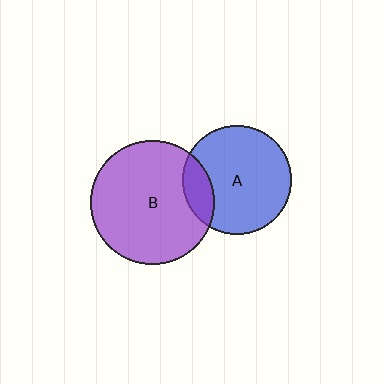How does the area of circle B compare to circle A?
Approximately 1.3 times.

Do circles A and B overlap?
Yes.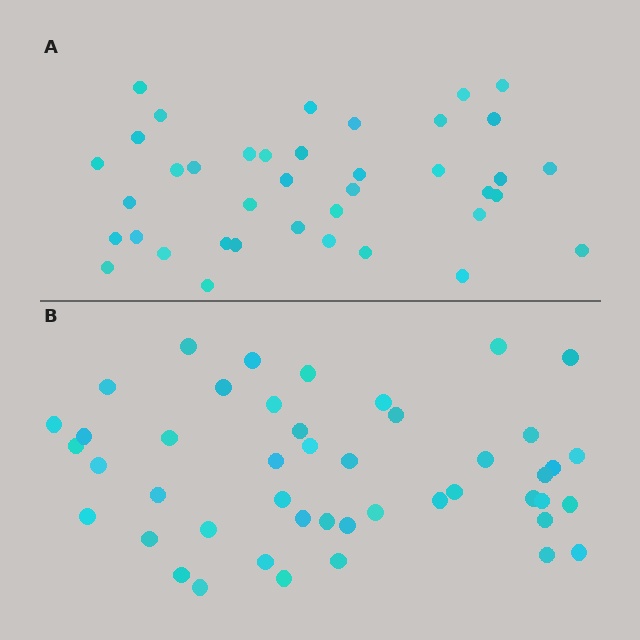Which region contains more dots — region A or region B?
Region B (the bottom region) has more dots.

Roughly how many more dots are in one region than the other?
Region B has roughly 8 or so more dots than region A.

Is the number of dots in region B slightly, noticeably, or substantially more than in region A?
Region B has only slightly more — the two regions are fairly close. The ratio is roughly 1.2 to 1.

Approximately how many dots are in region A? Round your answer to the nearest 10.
About 40 dots. (The exact count is 39, which rounds to 40.)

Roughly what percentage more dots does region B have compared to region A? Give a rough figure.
About 20% more.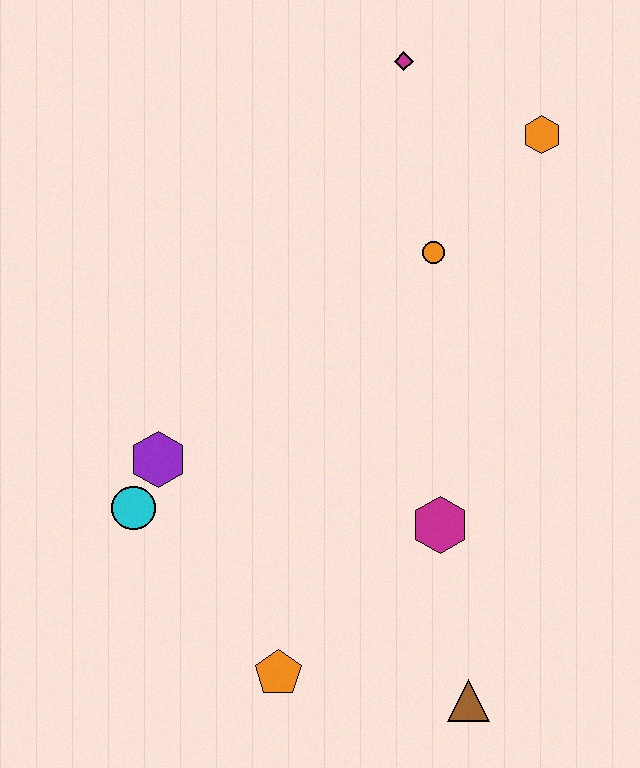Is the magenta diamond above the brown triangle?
Yes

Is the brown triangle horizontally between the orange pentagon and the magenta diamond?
No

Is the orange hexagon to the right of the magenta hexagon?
Yes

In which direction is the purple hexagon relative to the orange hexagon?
The purple hexagon is to the left of the orange hexagon.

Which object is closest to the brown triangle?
The magenta hexagon is closest to the brown triangle.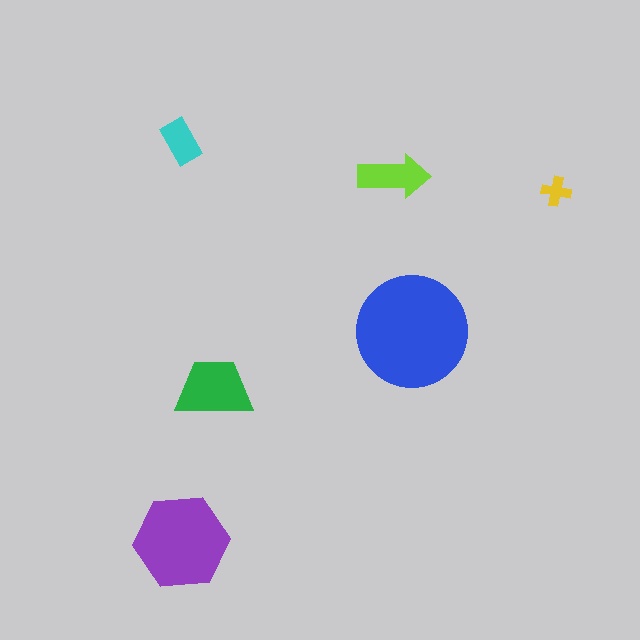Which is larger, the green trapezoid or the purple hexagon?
The purple hexagon.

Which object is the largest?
The blue circle.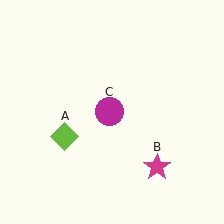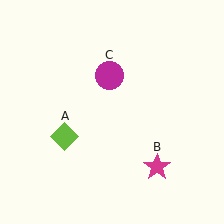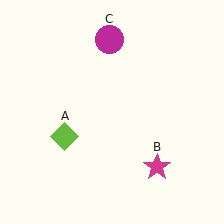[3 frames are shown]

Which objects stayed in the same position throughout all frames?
Lime diamond (object A) and magenta star (object B) remained stationary.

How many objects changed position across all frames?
1 object changed position: magenta circle (object C).